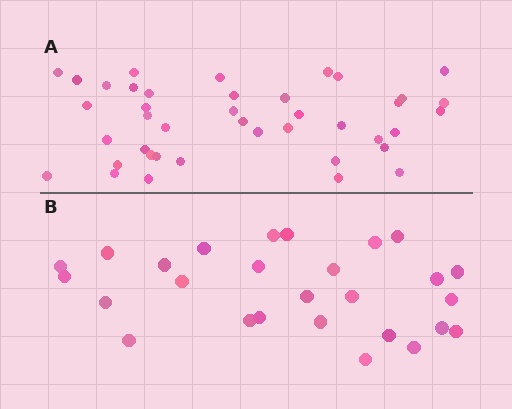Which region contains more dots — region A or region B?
Region A (the top region) has more dots.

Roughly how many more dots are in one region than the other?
Region A has approximately 15 more dots than region B.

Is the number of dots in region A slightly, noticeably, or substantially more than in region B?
Region A has substantially more. The ratio is roughly 1.5 to 1.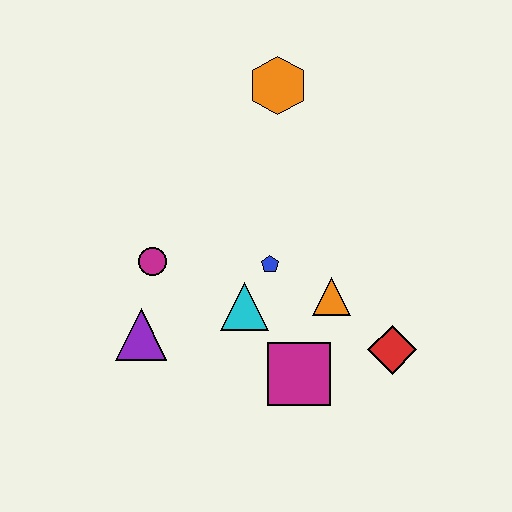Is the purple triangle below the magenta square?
No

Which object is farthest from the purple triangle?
The orange hexagon is farthest from the purple triangle.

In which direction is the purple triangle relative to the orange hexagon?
The purple triangle is below the orange hexagon.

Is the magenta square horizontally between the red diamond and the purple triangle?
Yes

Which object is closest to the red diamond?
The orange triangle is closest to the red diamond.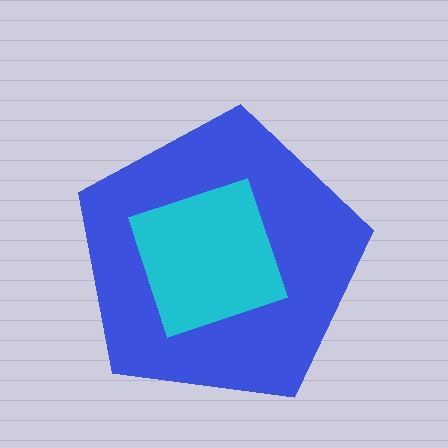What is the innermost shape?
The cyan square.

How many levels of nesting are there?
2.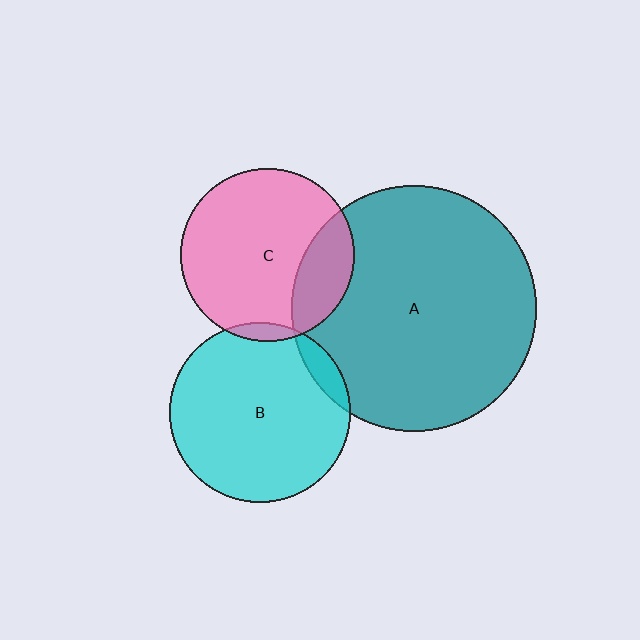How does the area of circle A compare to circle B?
Approximately 1.8 times.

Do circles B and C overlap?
Yes.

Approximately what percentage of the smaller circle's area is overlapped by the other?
Approximately 5%.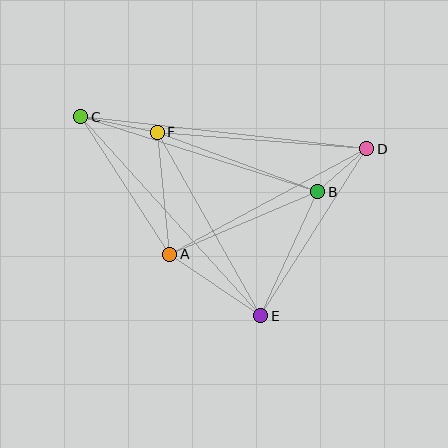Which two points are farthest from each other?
Points C and D are farthest from each other.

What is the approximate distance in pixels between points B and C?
The distance between B and C is approximately 249 pixels.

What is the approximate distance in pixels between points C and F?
The distance between C and F is approximately 78 pixels.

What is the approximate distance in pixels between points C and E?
The distance between C and E is approximately 268 pixels.